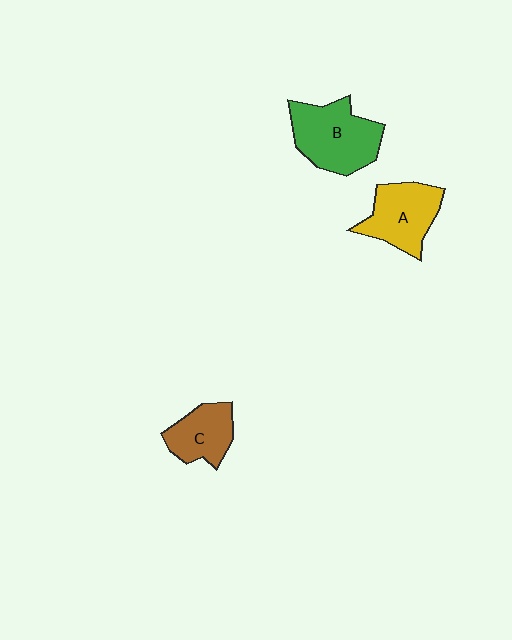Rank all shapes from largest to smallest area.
From largest to smallest: B (green), A (yellow), C (brown).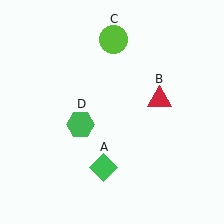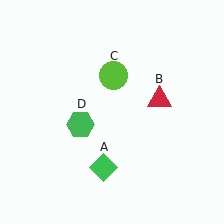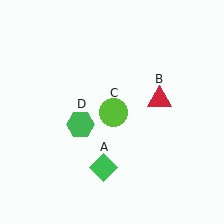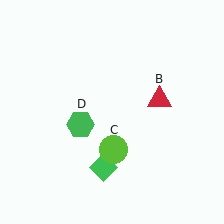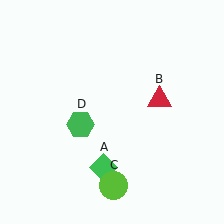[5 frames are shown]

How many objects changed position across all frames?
1 object changed position: lime circle (object C).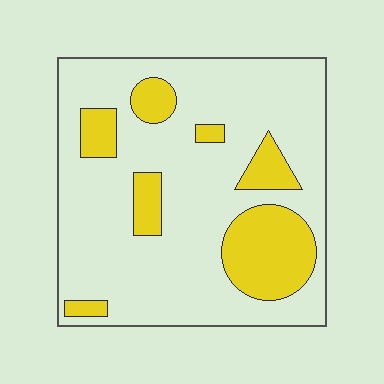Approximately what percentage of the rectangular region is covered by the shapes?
Approximately 20%.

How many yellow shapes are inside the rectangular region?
7.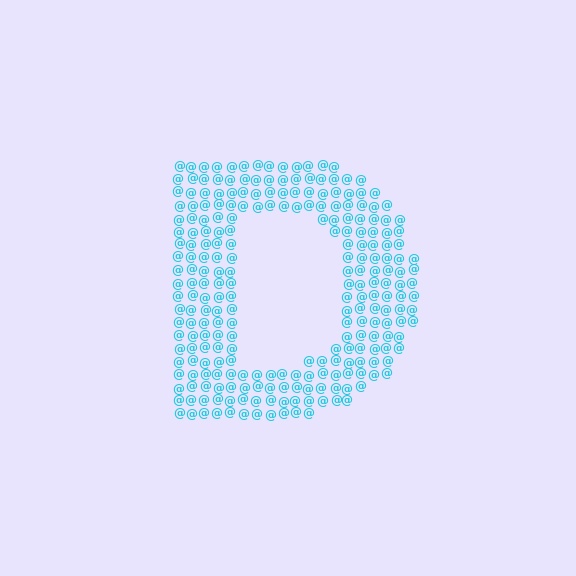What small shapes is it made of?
It is made of small at signs.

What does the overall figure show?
The overall figure shows the letter D.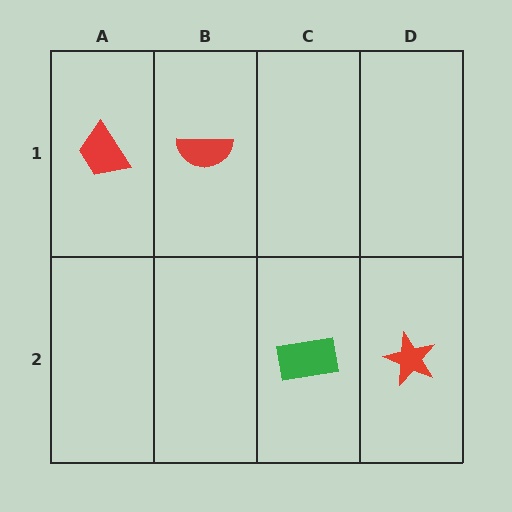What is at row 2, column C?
A green rectangle.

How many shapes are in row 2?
2 shapes.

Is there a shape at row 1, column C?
No, that cell is empty.